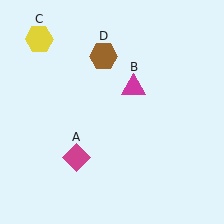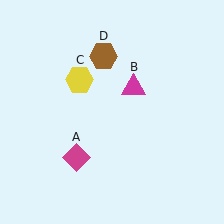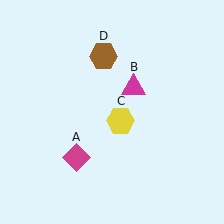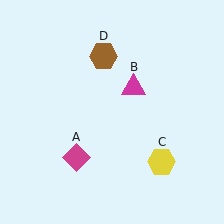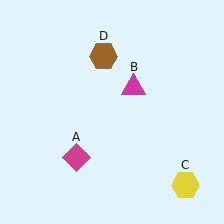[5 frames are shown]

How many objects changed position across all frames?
1 object changed position: yellow hexagon (object C).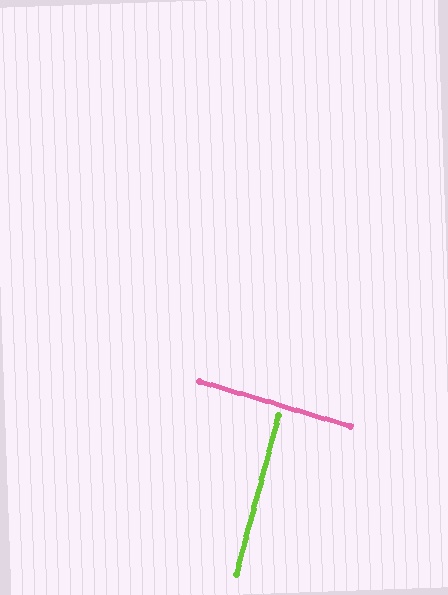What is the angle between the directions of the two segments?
Approximately 88 degrees.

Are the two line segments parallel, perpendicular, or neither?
Perpendicular — they meet at approximately 88°.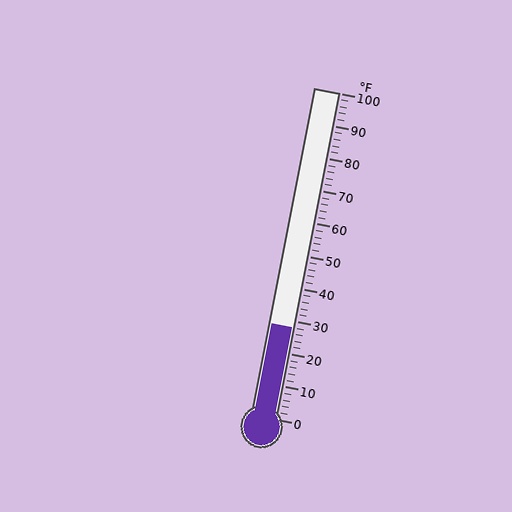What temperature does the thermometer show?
The thermometer shows approximately 28°F.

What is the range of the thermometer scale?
The thermometer scale ranges from 0°F to 100°F.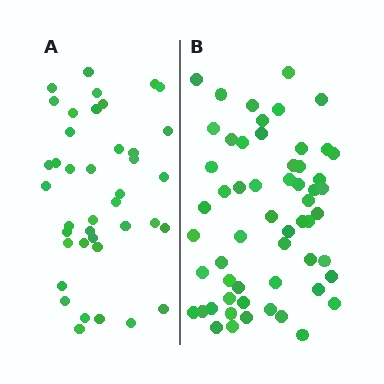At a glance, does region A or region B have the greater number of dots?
Region B (the right region) has more dots.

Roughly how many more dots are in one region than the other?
Region B has approximately 15 more dots than region A.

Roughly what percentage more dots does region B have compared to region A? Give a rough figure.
About 40% more.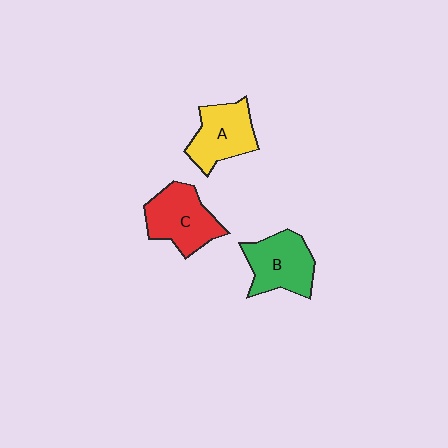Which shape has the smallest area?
Shape A (yellow).